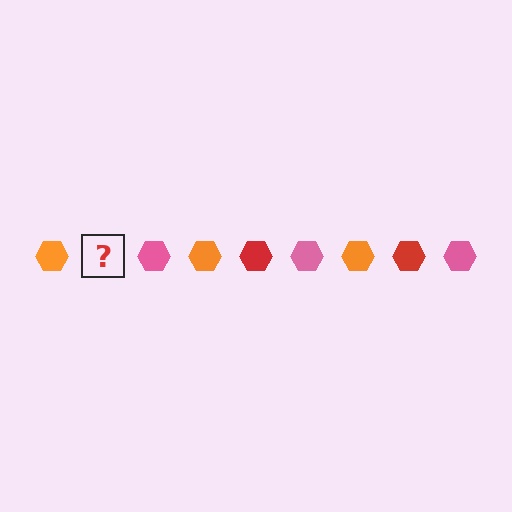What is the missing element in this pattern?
The missing element is a red hexagon.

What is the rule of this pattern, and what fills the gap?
The rule is that the pattern cycles through orange, red, pink hexagons. The gap should be filled with a red hexagon.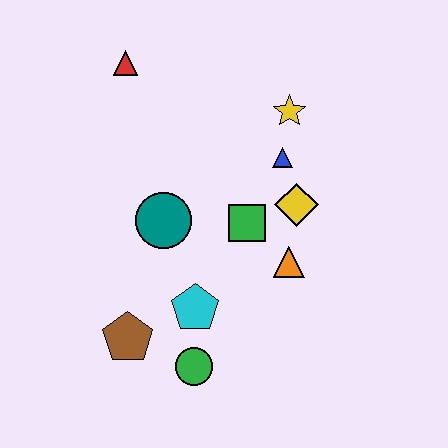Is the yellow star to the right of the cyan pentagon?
Yes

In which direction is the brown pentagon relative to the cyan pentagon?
The brown pentagon is to the left of the cyan pentagon.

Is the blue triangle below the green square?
No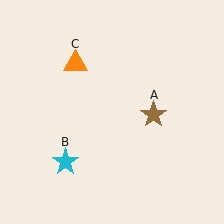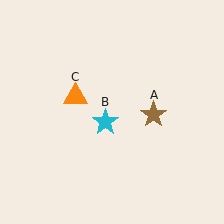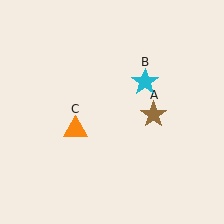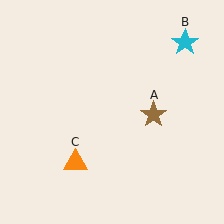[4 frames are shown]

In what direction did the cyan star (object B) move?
The cyan star (object B) moved up and to the right.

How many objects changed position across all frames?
2 objects changed position: cyan star (object B), orange triangle (object C).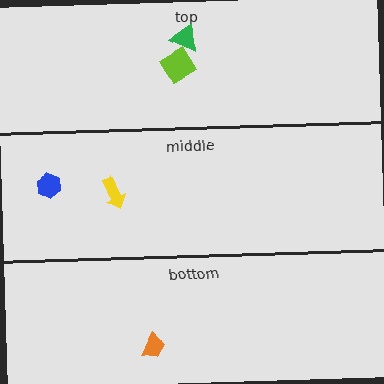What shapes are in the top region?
The green triangle, the lime diamond.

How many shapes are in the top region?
2.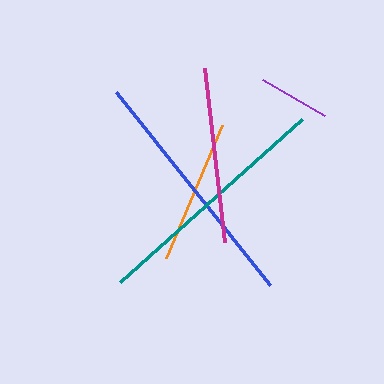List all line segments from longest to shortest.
From longest to shortest: blue, teal, magenta, orange, purple.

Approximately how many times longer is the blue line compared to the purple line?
The blue line is approximately 3.4 times the length of the purple line.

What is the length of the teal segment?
The teal segment is approximately 245 pixels long.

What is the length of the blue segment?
The blue segment is approximately 247 pixels long.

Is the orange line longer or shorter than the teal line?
The teal line is longer than the orange line.